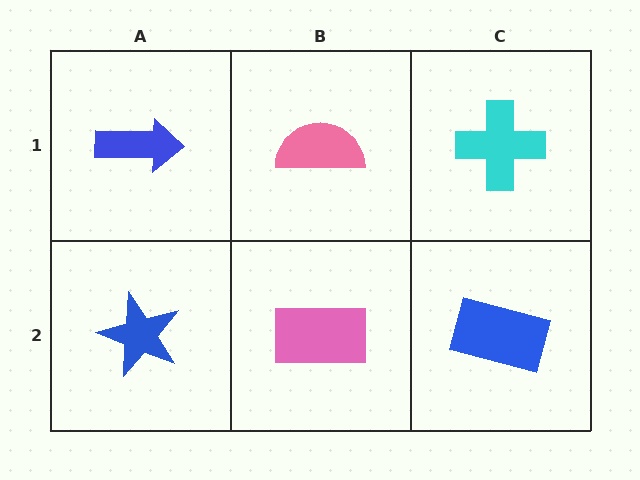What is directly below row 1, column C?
A blue rectangle.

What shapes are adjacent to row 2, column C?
A cyan cross (row 1, column C), a pink rectangle (row 2, column B).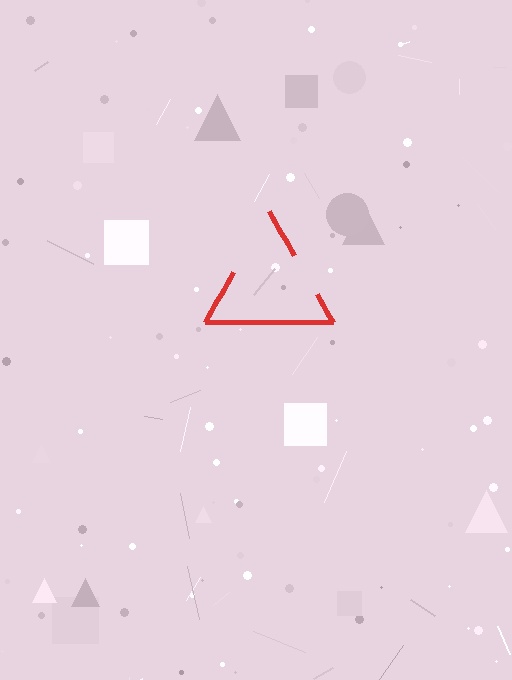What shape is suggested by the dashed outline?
The dashed outline suggests a triangle.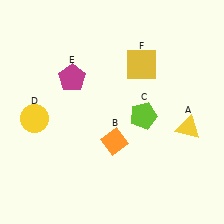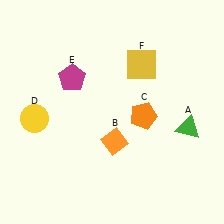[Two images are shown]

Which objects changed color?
A changed from yellow to green. C changed from lime to orange.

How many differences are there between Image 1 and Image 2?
There are 2 differences between the two images.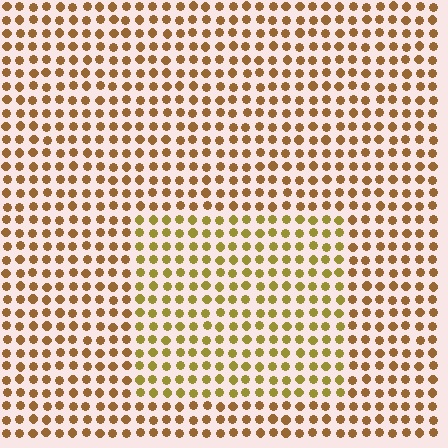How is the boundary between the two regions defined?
The boundary is defined purely by a slight shift in hue (about 26 degrees). Spacing, size, and orientation are identical on both sides.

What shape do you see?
I see a rectangle.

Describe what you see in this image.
The image is filled with small brown elements in a uniform arrangement. A rectangle-shaped region is visible where the elements are tinted to a slightly different hue, forming a subtle color boundary.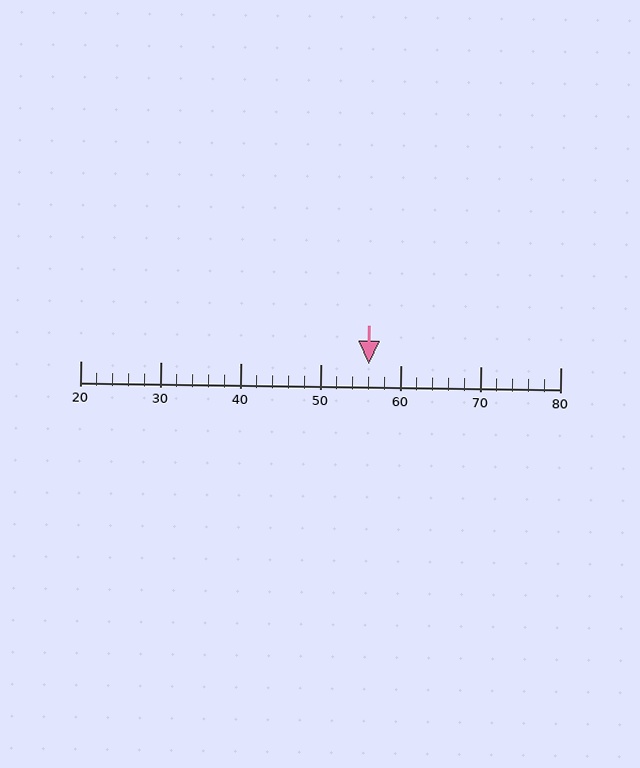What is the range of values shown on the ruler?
The ruler shows values from 20 to 80.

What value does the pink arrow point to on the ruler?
The pink arrow points to approximately 56.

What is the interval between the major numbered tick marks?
The major tick marks are spaced 10 units apart.